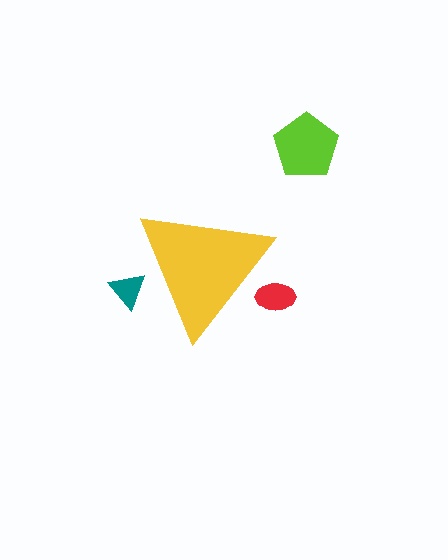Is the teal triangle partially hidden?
Yes, the teal triangle is partially hidden behind the yellow triangle.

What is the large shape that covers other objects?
A yellow triangle.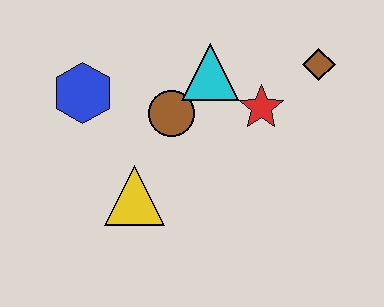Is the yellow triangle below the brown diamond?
Yes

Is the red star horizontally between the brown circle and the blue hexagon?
No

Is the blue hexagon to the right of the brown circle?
No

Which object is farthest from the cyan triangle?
The yellow triangle is farthest from the cyan triangle.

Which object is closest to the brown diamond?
The red star is closest to the brown diamond.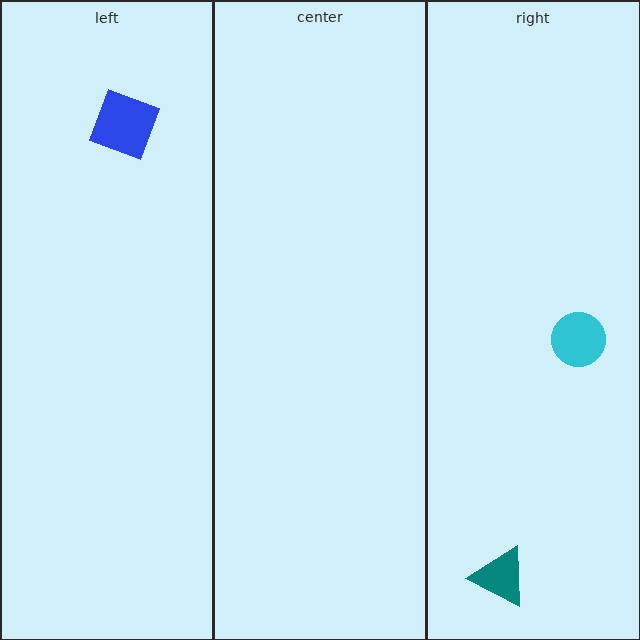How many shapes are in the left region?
1.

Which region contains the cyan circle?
The right region.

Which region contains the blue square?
The left region.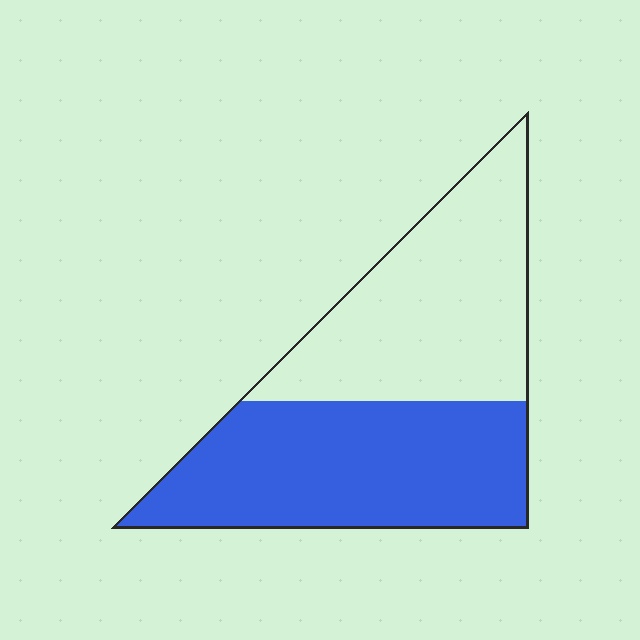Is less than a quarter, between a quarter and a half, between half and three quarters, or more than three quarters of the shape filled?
Between half and three quarters.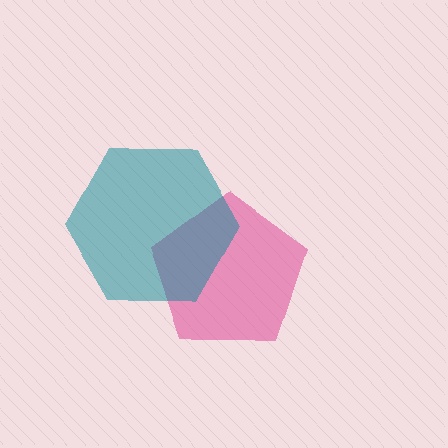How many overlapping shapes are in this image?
There are 2 overlapping shapes in the image.